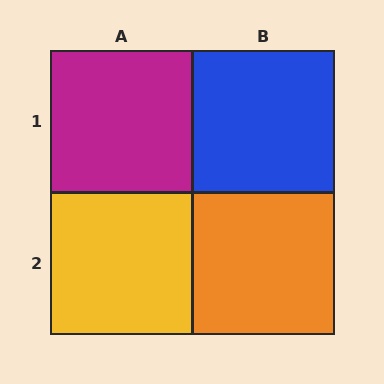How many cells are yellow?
1 cell is yellow.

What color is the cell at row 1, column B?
Blue.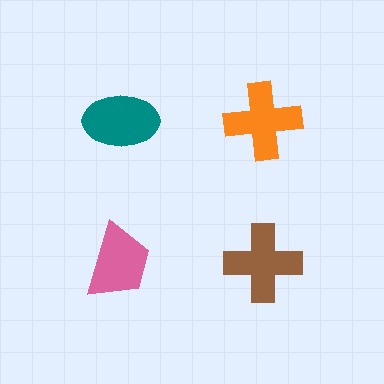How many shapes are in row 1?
2 shapes.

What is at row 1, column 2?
An orange cross.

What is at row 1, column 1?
A teal ellipse.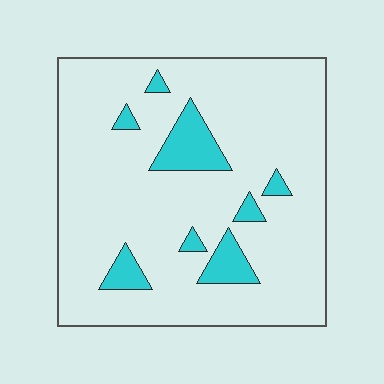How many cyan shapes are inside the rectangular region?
8.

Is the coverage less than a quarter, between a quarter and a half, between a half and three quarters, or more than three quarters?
Less than a quarter.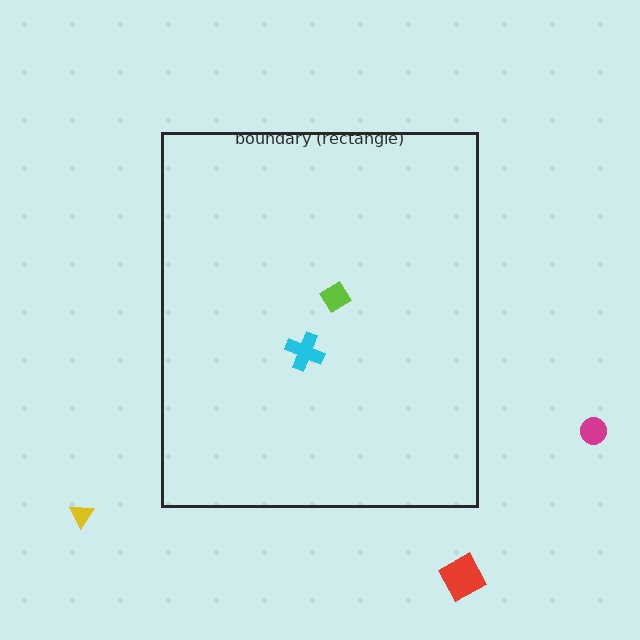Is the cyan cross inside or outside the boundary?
Inside.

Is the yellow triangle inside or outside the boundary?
Outside.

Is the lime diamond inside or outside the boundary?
Inside.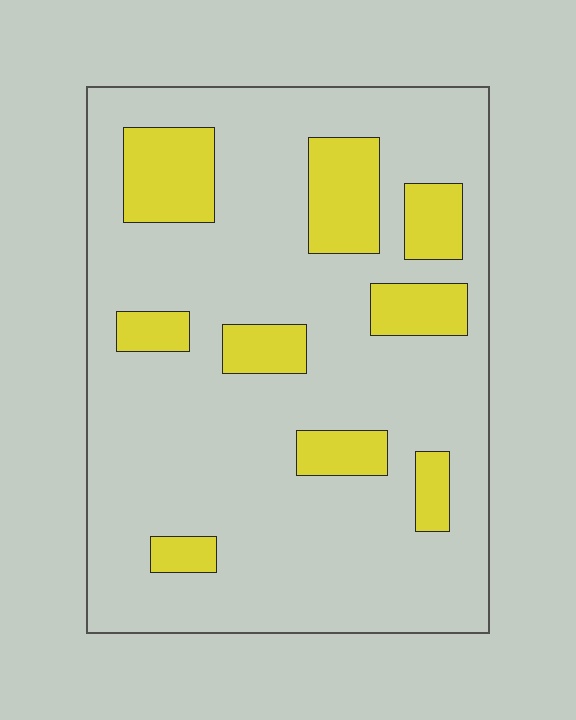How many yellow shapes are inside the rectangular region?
9.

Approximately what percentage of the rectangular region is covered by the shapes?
Approximately 20%.